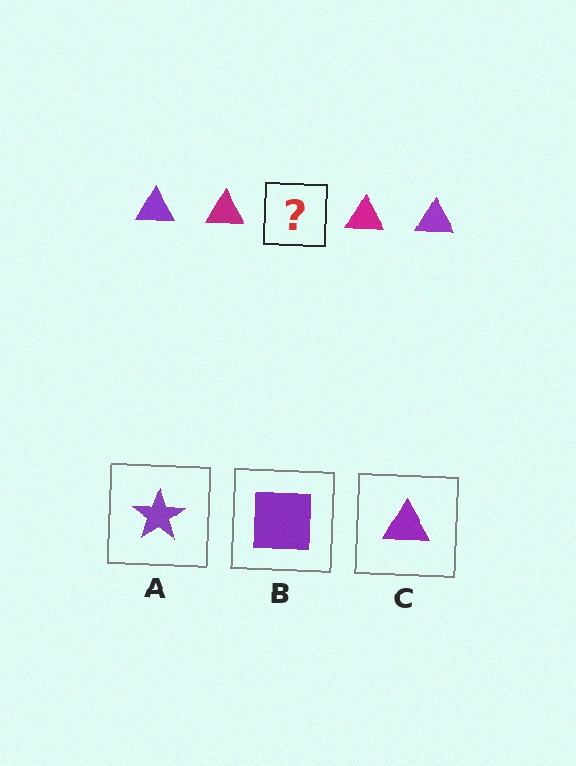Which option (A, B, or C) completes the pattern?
C.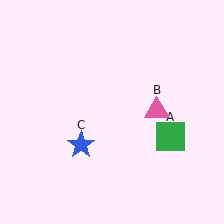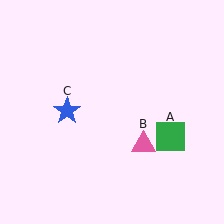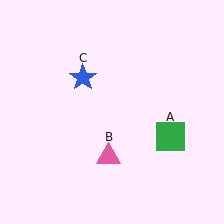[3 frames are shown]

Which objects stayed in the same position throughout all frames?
Green square (object A) remained stationary.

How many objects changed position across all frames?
2 objects changed position: pink triangle (object B), blue star (object C).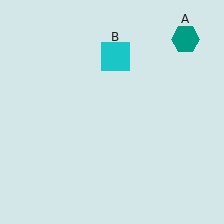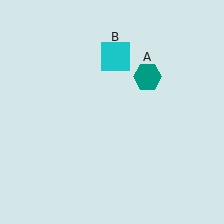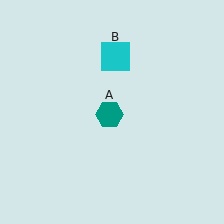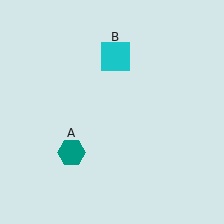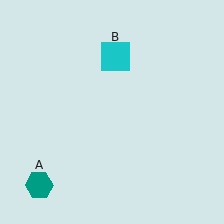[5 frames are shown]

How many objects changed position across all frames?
1 object changed position: teal hexagon (object A).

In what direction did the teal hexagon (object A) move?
The teal hexagon (object A) moved down and to the left.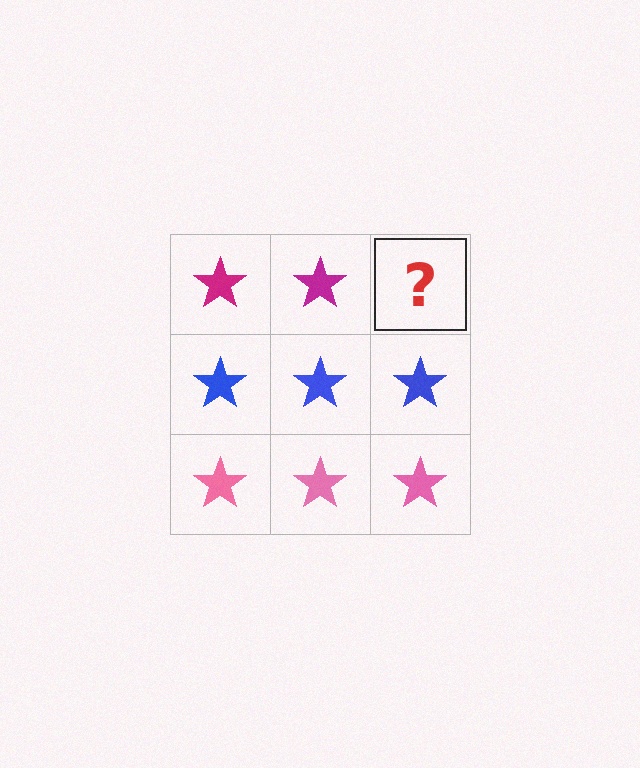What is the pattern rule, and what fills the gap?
The rule is that each row has a consistent color. The gap should be filled with a magenta star.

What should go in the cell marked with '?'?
The missing cell should contain a magenta star.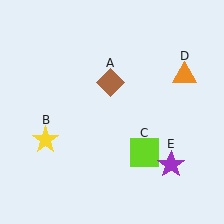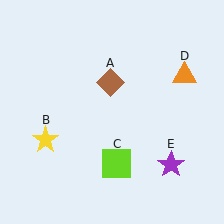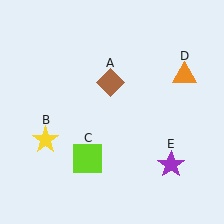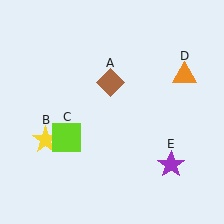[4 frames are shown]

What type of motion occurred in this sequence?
The lime square (object C) rotated clockwise around the center of the scene.